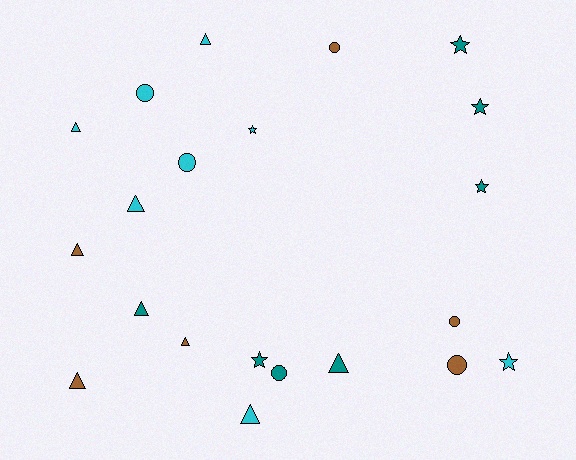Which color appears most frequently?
Cyan, with 8 objects.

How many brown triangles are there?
There are 3 brown triangles.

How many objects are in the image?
There are 21 objects.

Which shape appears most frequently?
Triangle, with 9 objects.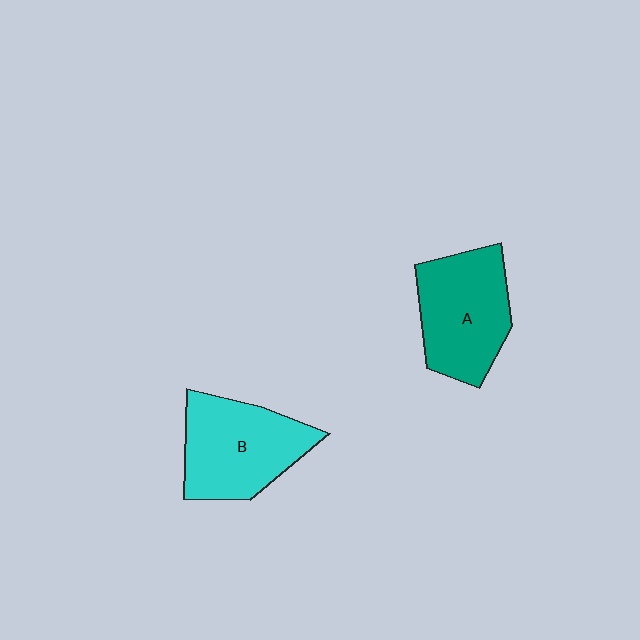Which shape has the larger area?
Shape B (cyan).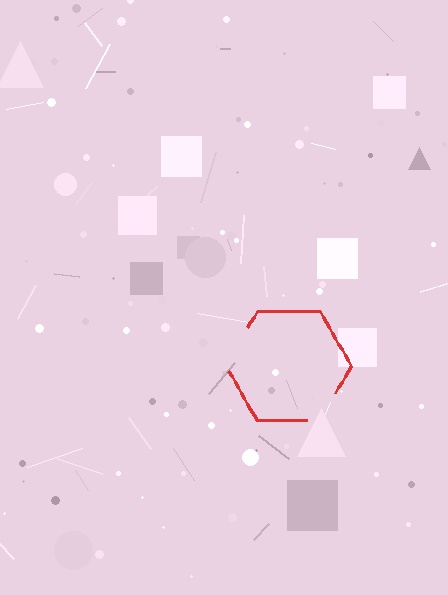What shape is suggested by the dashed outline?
The dashed outline suggests a hexagon.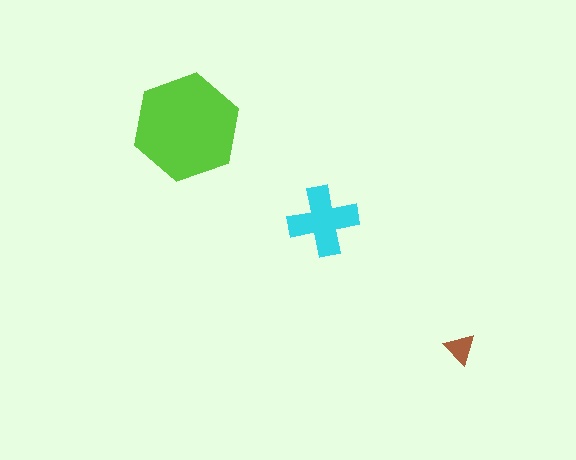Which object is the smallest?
The brown triangle.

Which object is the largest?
The lime hexagon.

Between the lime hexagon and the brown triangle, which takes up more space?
The lime hexagon.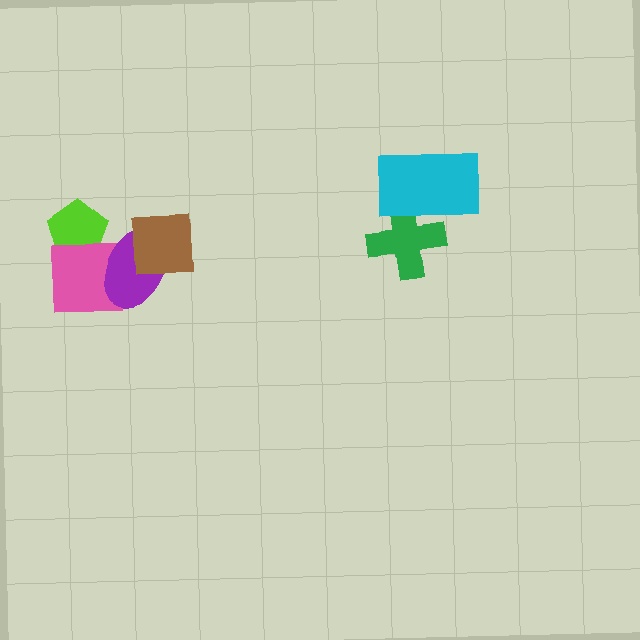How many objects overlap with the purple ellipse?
2 objects overlap with the purple ellipse.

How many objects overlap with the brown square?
1 object overlaps with the brown square.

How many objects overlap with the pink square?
2 objects overlap with the pink square.